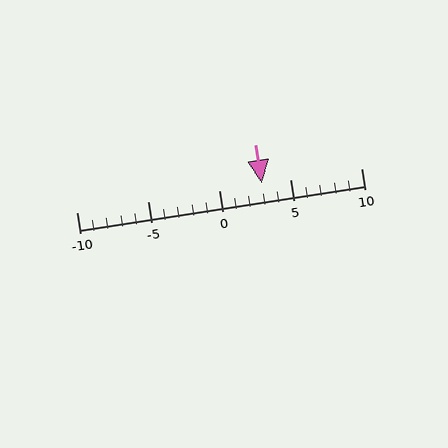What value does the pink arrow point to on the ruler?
The pink arrow points to approximately 3.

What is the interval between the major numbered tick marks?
The major tick marks are spaced 5 units apart.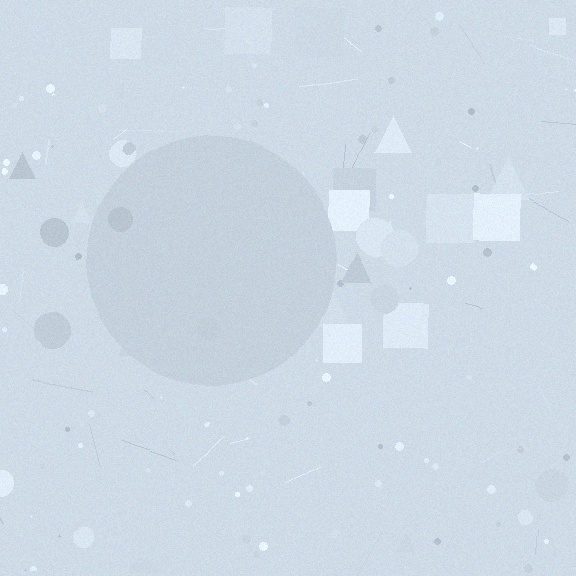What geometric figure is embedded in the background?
A circle is embedded in the background.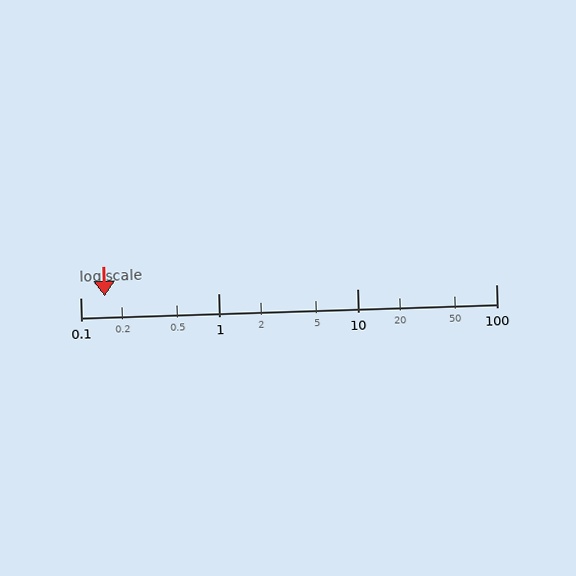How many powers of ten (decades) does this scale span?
The scale spans 3 decades, from 0.1 to 100.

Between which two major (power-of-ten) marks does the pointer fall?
The pointer is between 0.1 and 1.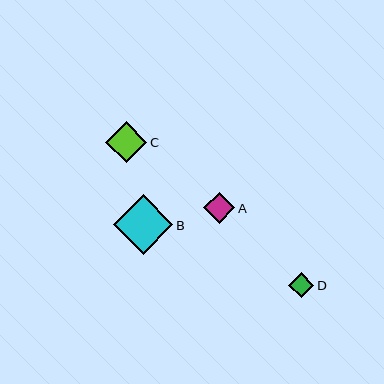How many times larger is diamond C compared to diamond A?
Diamond C is approximately 1.3 times the size of diamond A.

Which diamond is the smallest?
Diamond D is the smallest with a size of approximately 25 pixels.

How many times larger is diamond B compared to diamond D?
Diamond B is approximately 2.4 times the size of diamond D.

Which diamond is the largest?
Diamond B is the largest with a size of approximately 59 pixels.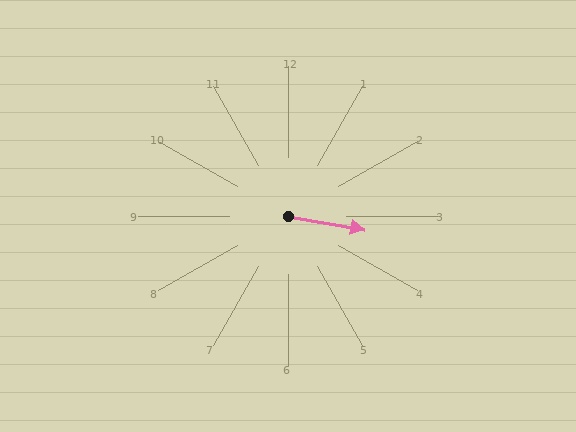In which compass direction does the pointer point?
East.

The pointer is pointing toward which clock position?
Roughly 3 o'clock.